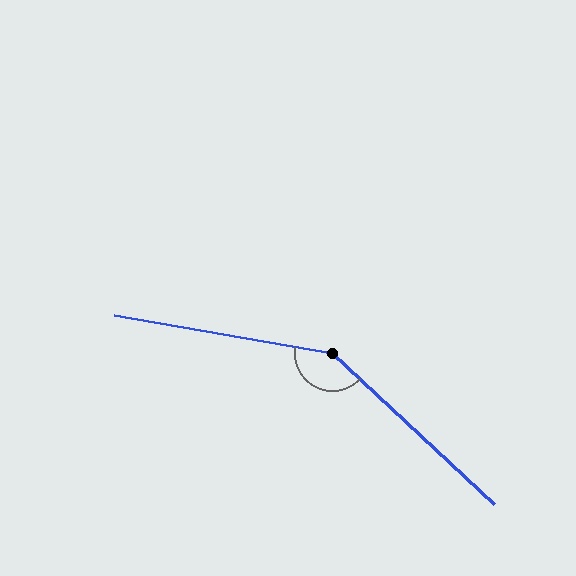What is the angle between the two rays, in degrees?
Approximately 147 degrees.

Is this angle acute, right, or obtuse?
It is obtuse.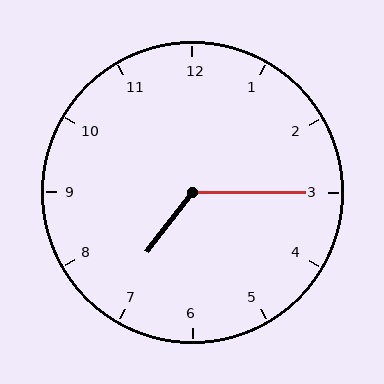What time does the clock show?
7:15.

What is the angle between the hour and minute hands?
Approximately 128 degrees.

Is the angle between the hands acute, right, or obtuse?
It is obtuse.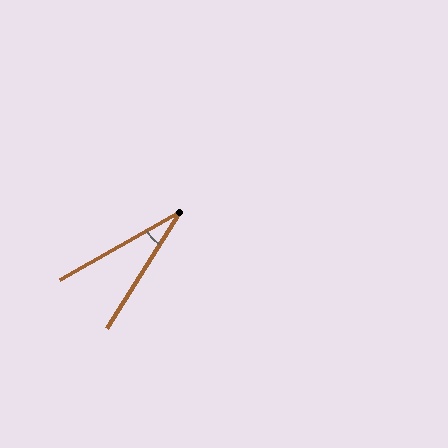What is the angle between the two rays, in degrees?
Approximately 28 degrees.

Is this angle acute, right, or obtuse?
It is acute.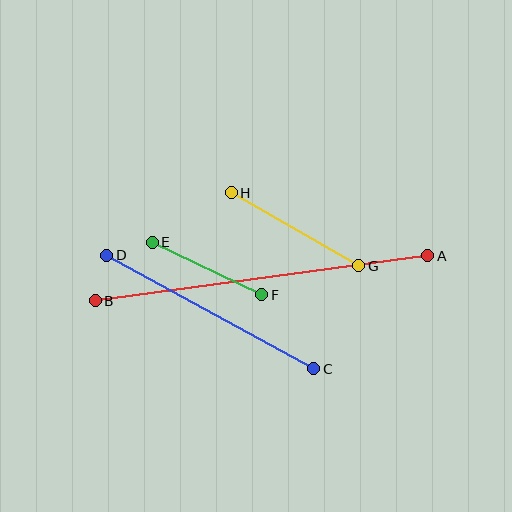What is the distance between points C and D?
The distance is approximately 236 pixels.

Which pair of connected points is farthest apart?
Points A and B are farthest apart.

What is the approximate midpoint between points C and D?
The midpoint is at approximately (210, 312) pixels.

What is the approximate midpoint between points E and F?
The midpoint is at approximately (207, 268) pixels.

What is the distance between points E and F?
The distance is approximately 121 pixels.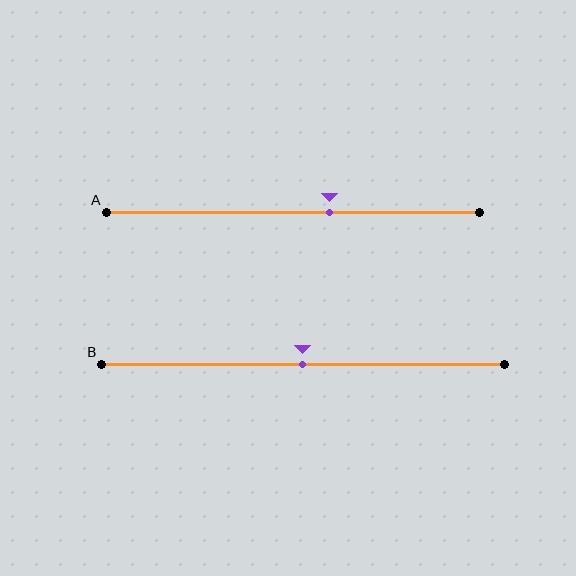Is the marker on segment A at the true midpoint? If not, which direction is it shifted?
No, the marker on segment A is shifted to the right by about 10% of the segment length.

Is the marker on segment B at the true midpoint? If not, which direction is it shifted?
Yes, the marker on segment B is at the true midpoint.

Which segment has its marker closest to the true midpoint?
Segment B has its marker closest to the true midpoint.